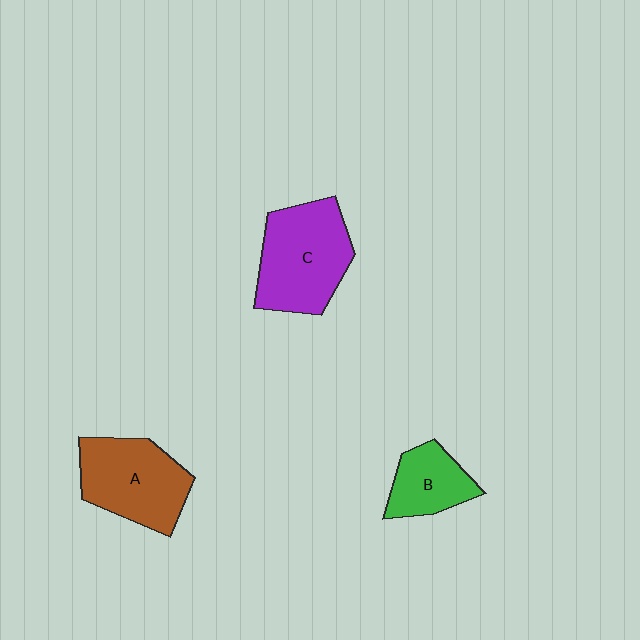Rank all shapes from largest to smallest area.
From largest to smallest: C (purple), A (brown), B (green).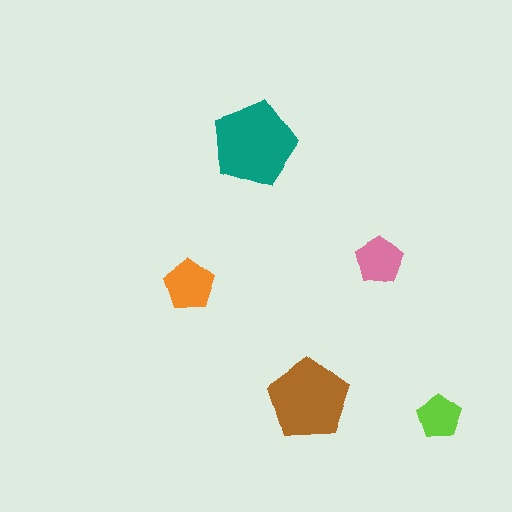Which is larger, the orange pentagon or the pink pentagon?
The orange one.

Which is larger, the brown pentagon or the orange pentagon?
The brown one.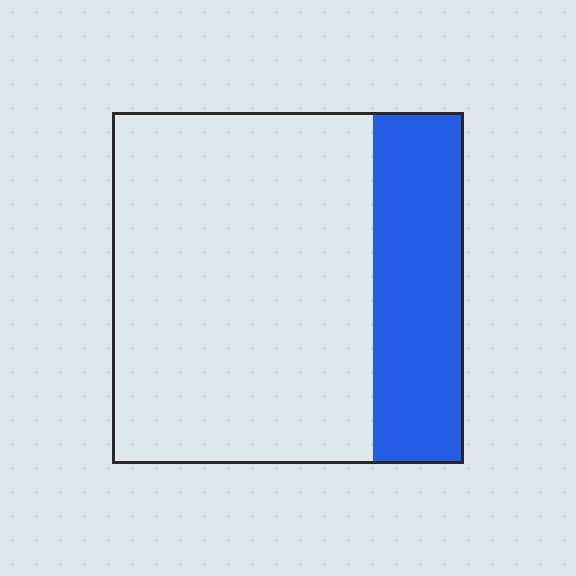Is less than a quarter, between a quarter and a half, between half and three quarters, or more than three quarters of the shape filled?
Between a quarter and a half.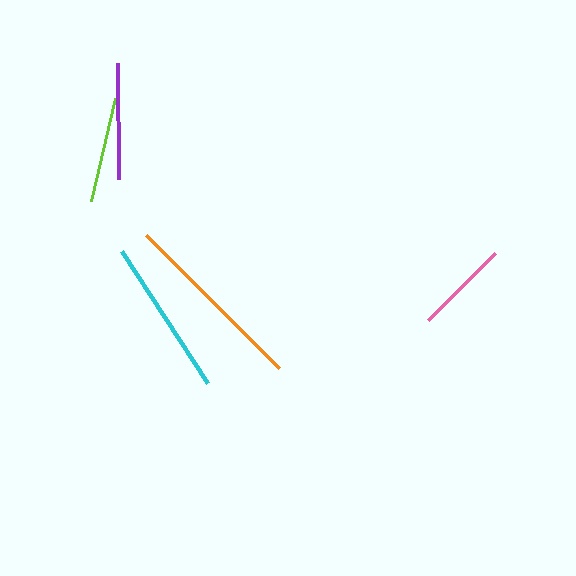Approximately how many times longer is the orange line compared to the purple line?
The orange line is approximately 1.6 times the length of the purple line.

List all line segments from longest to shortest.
From longest to shortest: orange, cyan, purple, lime, pink.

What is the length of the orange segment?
The orange segment is approximately 188 pixels long.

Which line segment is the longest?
The orange line is the longest at approximately 188 pixels.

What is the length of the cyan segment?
The cyan segment is approximately 158 pixels long.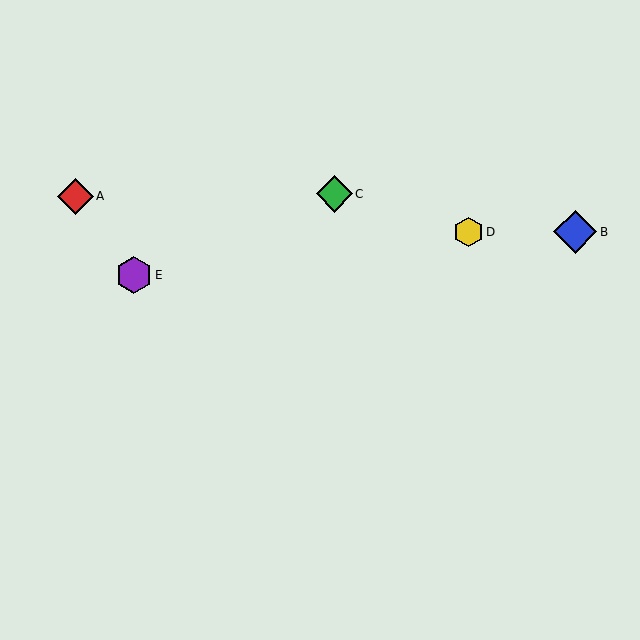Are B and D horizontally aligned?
Yes, both are at y≈232.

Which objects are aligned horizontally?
Objects B, D are aligned horizontally.